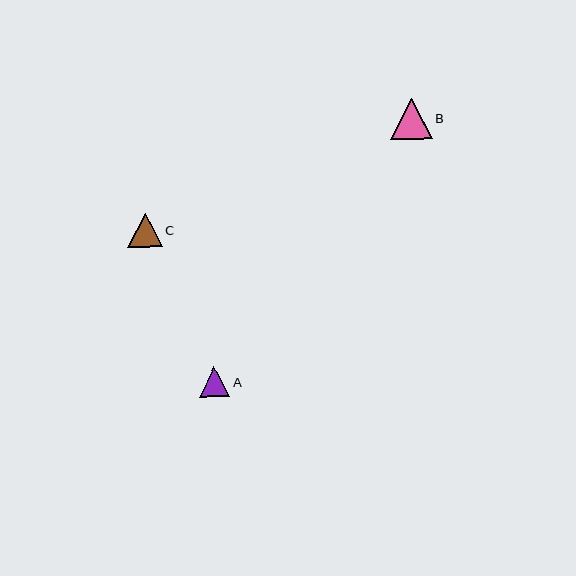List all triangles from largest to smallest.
From largest to smallest: B, C, A.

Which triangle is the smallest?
Triangle A is the smallest with a size of approximately 31 pixels.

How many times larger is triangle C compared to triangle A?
Triangle C is approximately 1.1 times the size of triangle A.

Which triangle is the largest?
Triangle B is the largest with a size of approximately 41 pixels.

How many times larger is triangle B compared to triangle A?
Triangle B is approximately 1.4 times the size of triangle A.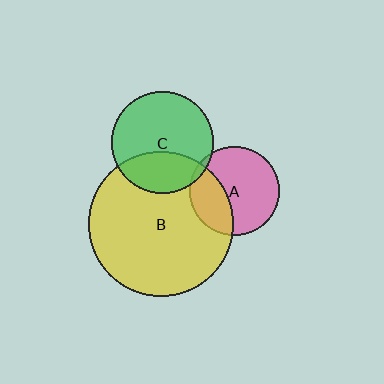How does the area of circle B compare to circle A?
Approximately 2.6 times.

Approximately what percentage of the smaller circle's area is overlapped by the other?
Approximately 5%.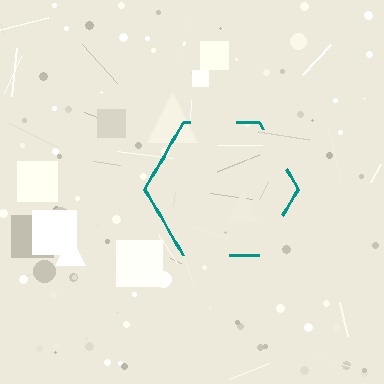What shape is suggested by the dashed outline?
The dashed outline suggests a hexagon.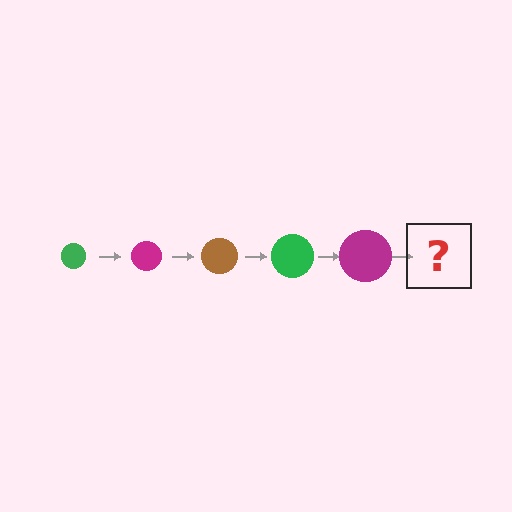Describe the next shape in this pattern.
It should be a brown circle, larger than the previous one.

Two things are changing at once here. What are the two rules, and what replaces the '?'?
The two rules are that the circle grows larger each step and the color cycles through green, magenta, and brown. The '?' should be a brown circle, larger than the previous one.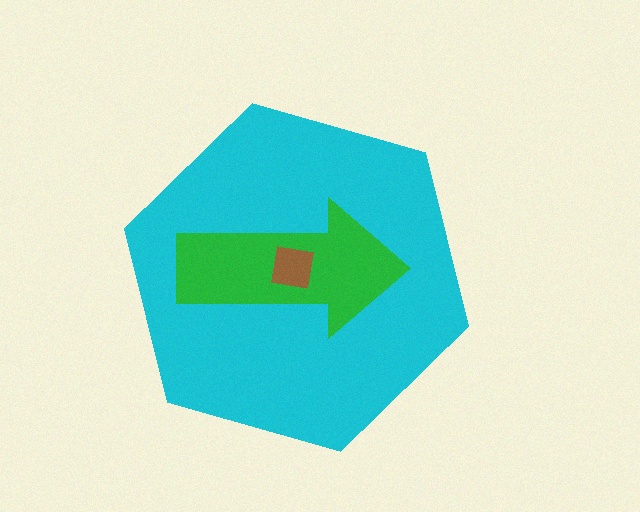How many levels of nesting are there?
3.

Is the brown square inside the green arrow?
Yes.